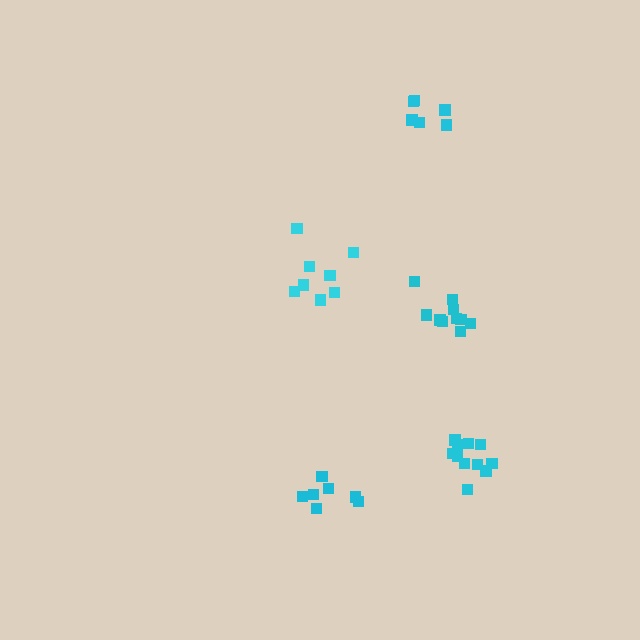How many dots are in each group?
Group 1: 10 dots, Group 2: 7 dots, Group 3: 11 dots, Group 4: 8 dots, Group 5: 6 dots (42 total).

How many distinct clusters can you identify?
There are 5 distinct clusters.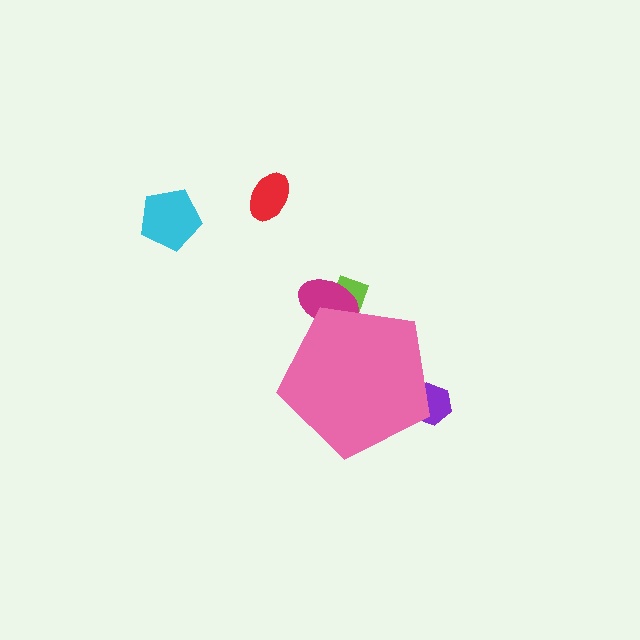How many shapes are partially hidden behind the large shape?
3 shapes are partially hidden.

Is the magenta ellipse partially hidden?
Yes, the magenta ellipse is partially hidden behind the pink pentagon.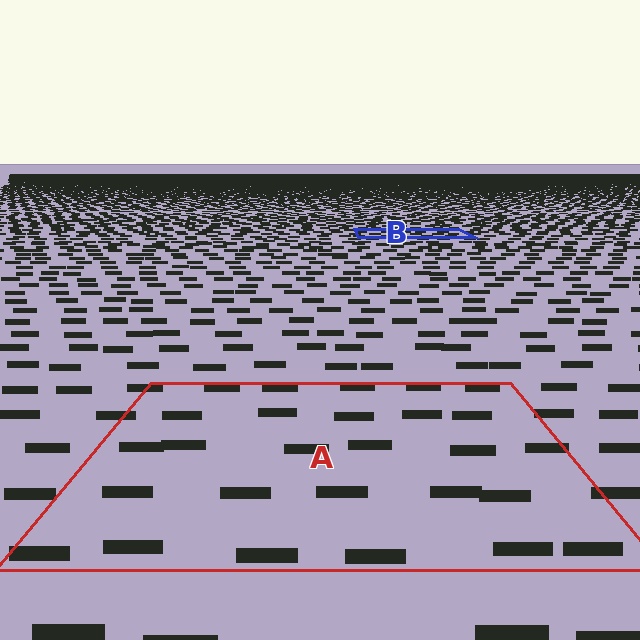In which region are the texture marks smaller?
The texture marks are smaller in region B, because it is farther away.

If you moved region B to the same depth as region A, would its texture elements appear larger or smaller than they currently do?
They would appear larger. At a closer depth, the same texture elements are projected at a bigger on-screen size.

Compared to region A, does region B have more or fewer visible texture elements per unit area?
Region B has more texture elements per unit area — they are packed more densely because it is farther away.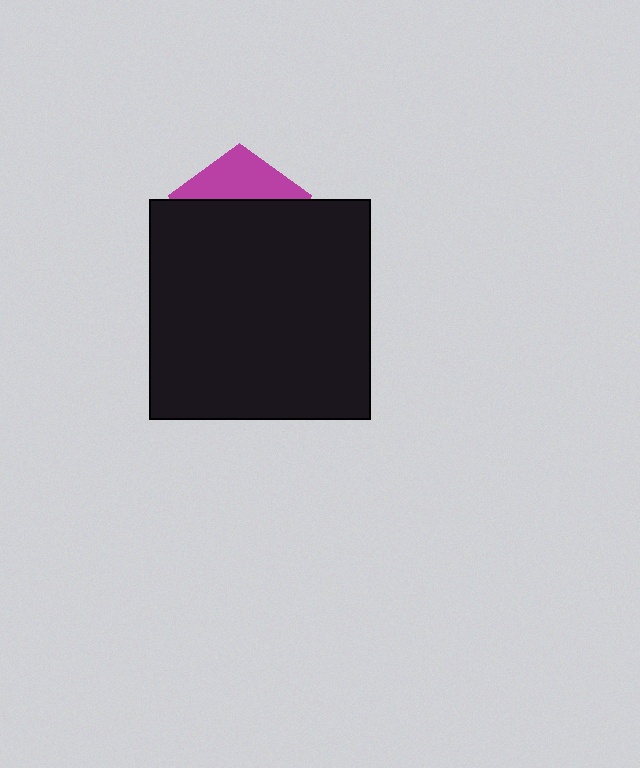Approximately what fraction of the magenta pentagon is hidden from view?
Roughly 68% of the magenta pentagon is hidden behind the black square.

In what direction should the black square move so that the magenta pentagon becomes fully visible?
The black square should move down. That is the shortest direction to clear the overlap and leave the magenta pentagon fully visible.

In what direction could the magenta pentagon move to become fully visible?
The magenta pentagon could move up. That would shift it out from behind the black square entirely.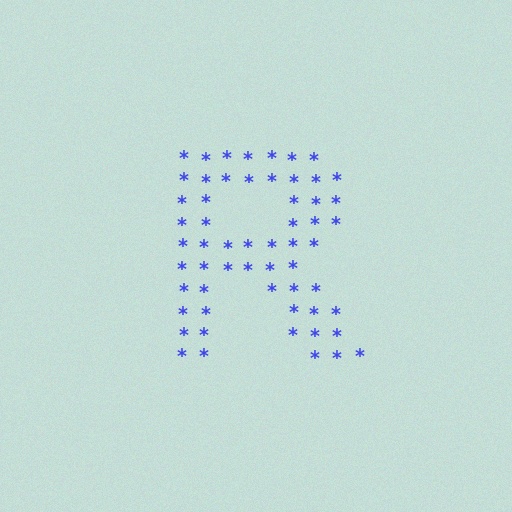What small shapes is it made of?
It is made of small asterisks.